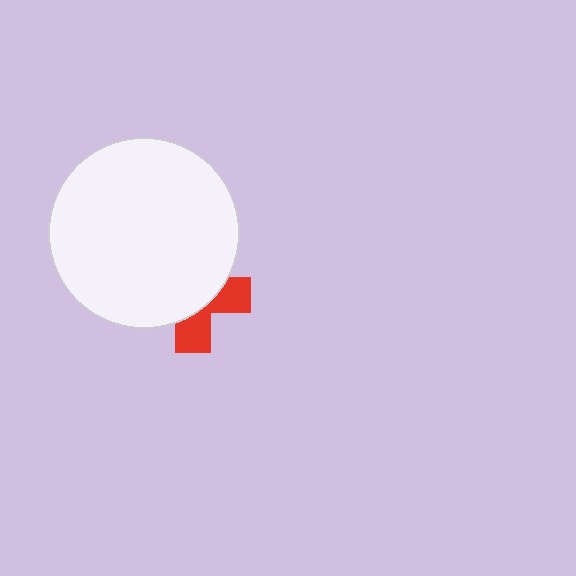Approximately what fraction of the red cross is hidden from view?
Roughly 63% of the red cross is hidden behind the white circle.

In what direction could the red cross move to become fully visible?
The red cross could move toward the lower-right. That would shift it out from behind the white circle entirely.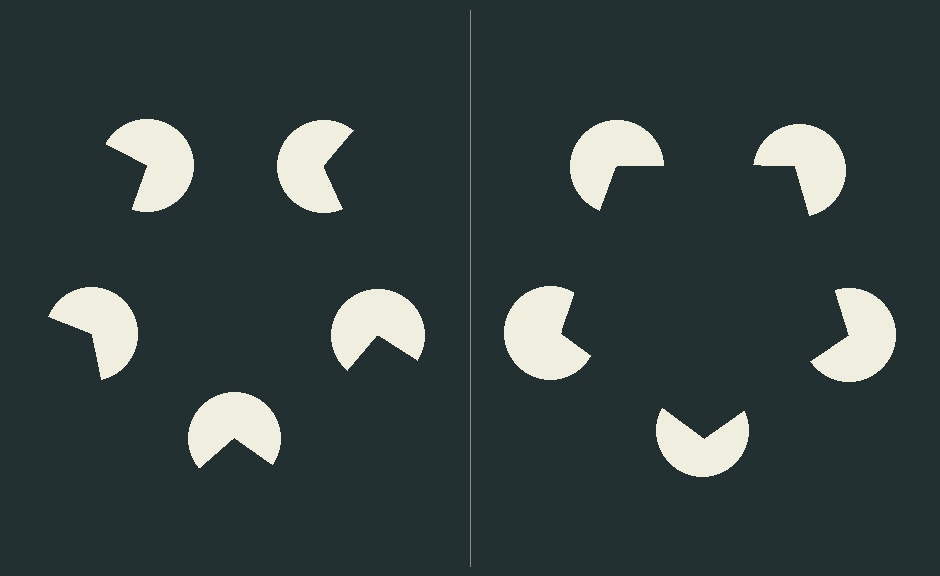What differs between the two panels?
The pac-man discs are positioned identically on both sides; only the wedge orientations differ. On the right they align to a pentagon; on the left they are misaligned.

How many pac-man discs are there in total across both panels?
10 — 5 on each side.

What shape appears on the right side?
An illusory pentagon.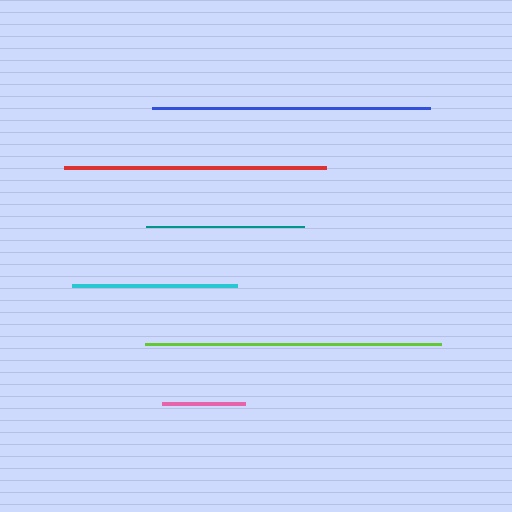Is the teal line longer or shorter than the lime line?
The lime line is longer than the teal line.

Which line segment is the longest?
The lime line is the longest at approximately 296 pixels.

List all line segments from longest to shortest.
From longest to shortest: lime, blue, red, cyan, teal, pink.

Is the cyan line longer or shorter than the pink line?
The cyan line is longer than the pink line.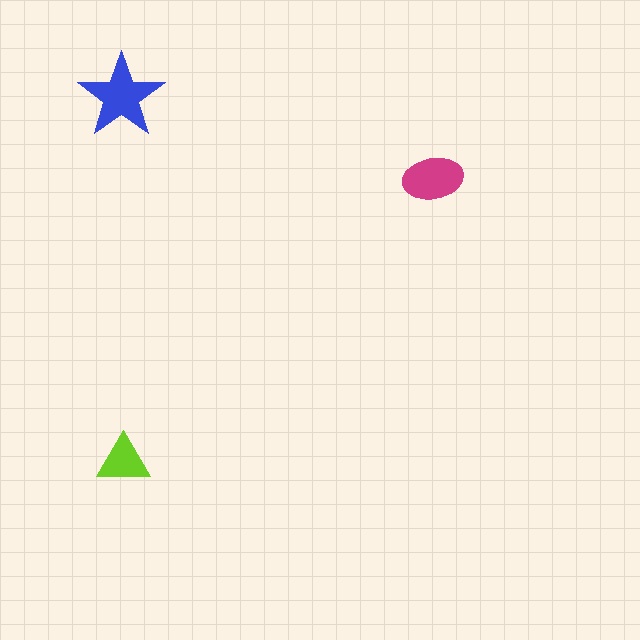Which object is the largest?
The blue star.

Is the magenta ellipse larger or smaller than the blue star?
Smaller.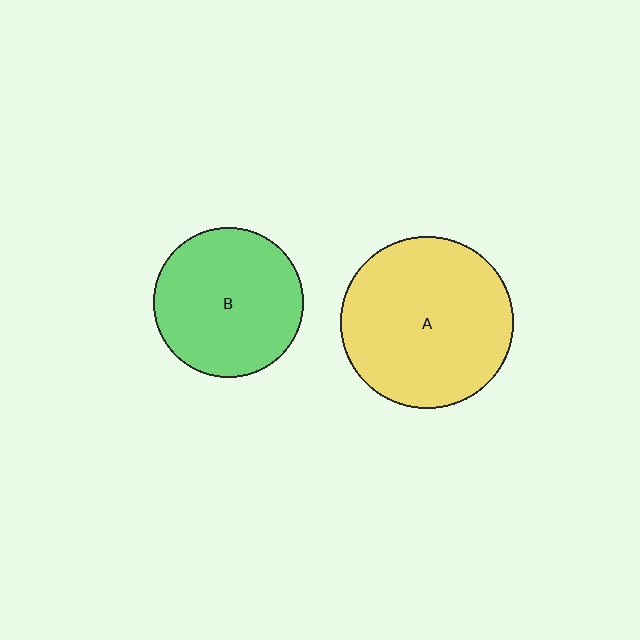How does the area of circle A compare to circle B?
Approximately 1.3 times.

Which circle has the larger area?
Circle A (yellow).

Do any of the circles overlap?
No, none of the circles overlap.